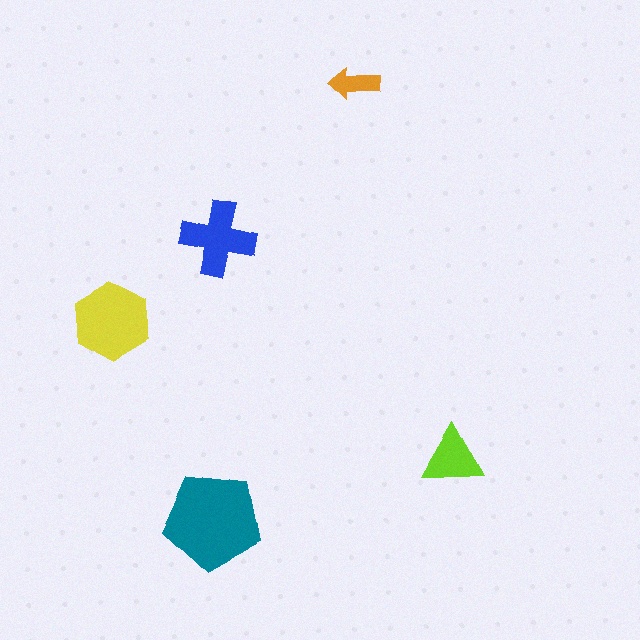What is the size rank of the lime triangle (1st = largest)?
4th.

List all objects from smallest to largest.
The orange arrow, the lime triangle, the blue cross, the yellow hexagon, the teal pentagon.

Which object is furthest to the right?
The lime triangle is rightmost.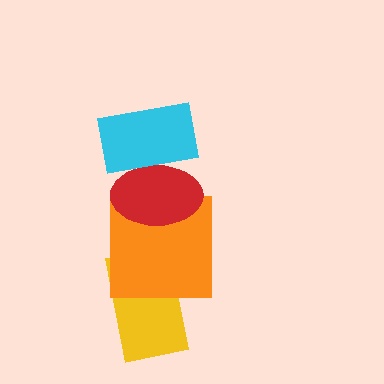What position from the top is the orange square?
The orange square is 3rd from the top.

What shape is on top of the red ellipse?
The cyan rectangle is on top of the red ellipse.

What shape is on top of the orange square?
The red ellipse is on top of the orange square.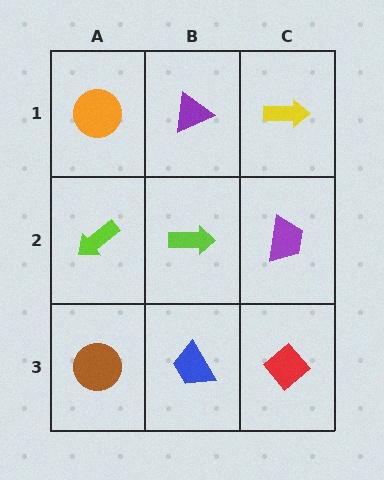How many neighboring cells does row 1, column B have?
3.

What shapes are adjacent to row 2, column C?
A yellow arrow (row 1, column C), a red diamond (row 3, column C), a lime arrow (row 2, column B).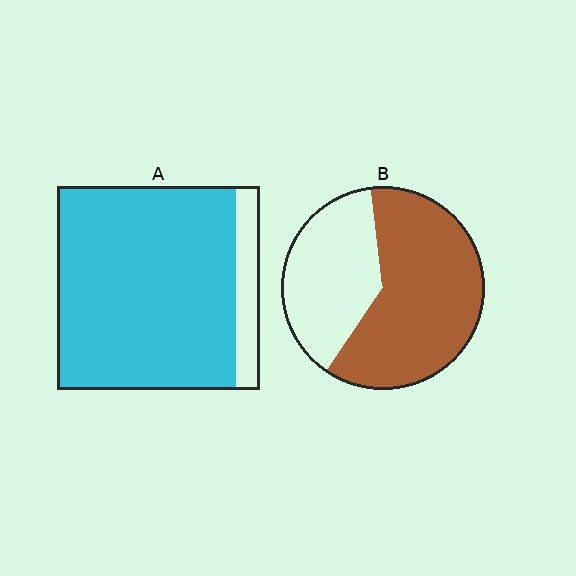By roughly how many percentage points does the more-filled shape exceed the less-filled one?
By roughly 25 percentage points (A over B).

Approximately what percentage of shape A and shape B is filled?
A is approximately 90% and B is approximately 60%.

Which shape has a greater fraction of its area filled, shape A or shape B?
Shape A.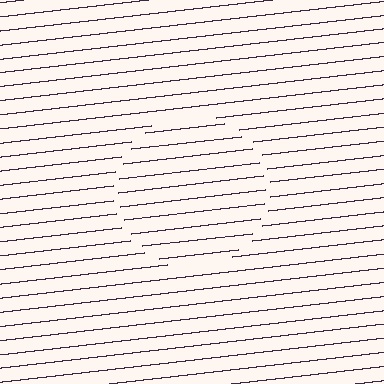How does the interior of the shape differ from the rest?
The interior of the shape contains the same grating, shifted by half a period — the contour is defined by the phase discontinuity where line-ends from the inner and outer gratings abut.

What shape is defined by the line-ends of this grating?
An illusory circle. The interior of the shape contains the same grating, shifted by half a period — the contour is defined by the phase discontinuity where line-ends from the inner and outer gratings abut.